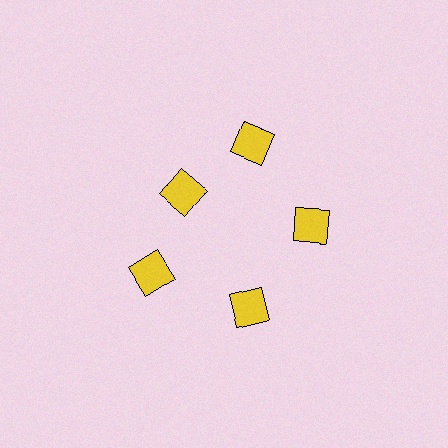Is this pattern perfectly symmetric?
No. The 5 yellow diamonds are arranged in a ring, but one element near the 10 o'clock position is pulled inward toward the center, breaking the 5-fold rotational symmetry.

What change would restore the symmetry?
The symmetry would be restored by moving it outward, back onto the ring so that all 5 diamonds sit at equal angles and equal distance from the center.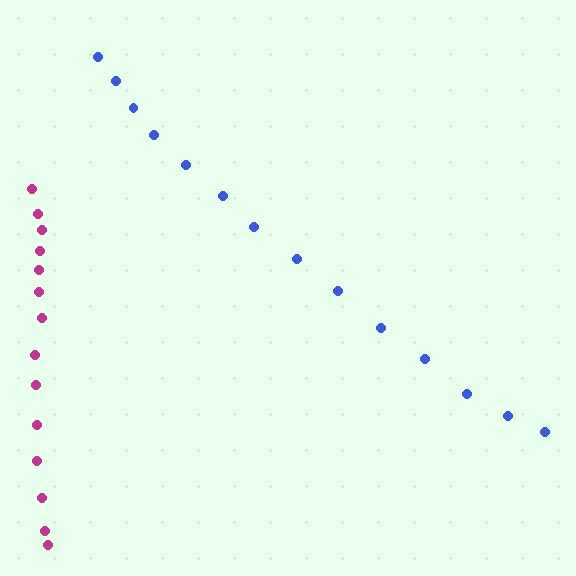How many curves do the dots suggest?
There are 2 distinct paths.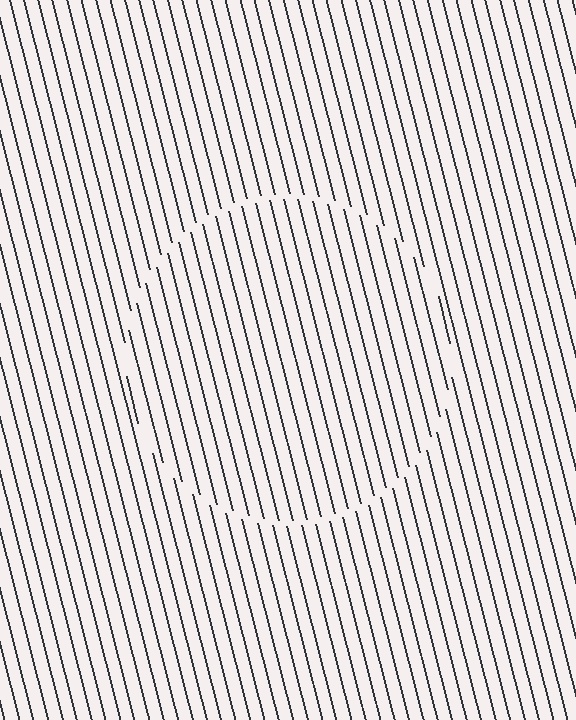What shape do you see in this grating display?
An illusory circle. The interior of the shape contains the same grating, shifted by half a period — the contour is defined by the phase discontinuity where line-ends from the inner and outer gratings abut.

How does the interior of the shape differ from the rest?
The interior of the shape contains the same grating, shifted by half a period — the contour is defined by the phase discontinuity where line-ends from the inner and outer gratings abut.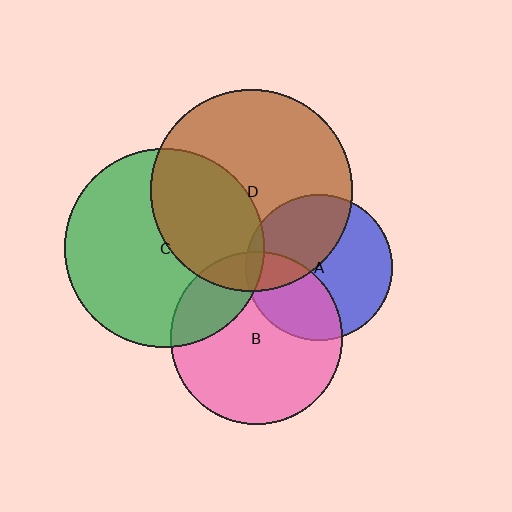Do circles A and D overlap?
Yes.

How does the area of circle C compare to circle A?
Approximately 1.8 times.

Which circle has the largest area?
Circle D (brown).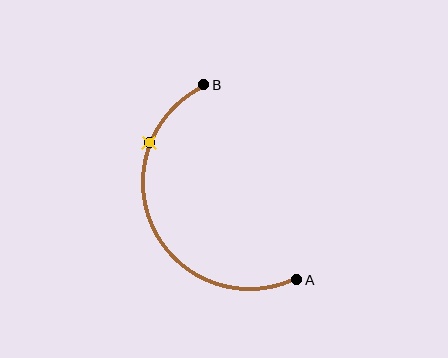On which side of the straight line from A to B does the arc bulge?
The arc bulges to the left of the straight line connecting A and B.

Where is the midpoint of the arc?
The arc midpoint is the point on the curve farthest from the straight line joining A and B. It sits to the left of that line.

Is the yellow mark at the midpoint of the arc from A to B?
No. The yellow mark lies on the arc but is closer to endpoint B. The arc midpoint would be at the point on the curve equidistant along the arc from both A and B.